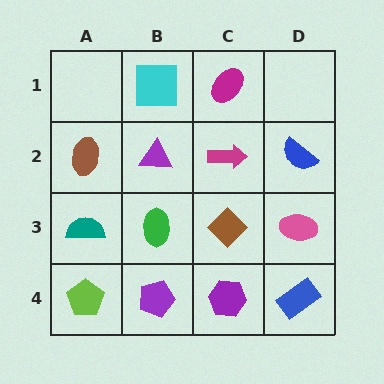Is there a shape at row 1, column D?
No, that cell is empty.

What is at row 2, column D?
A blue semicircle.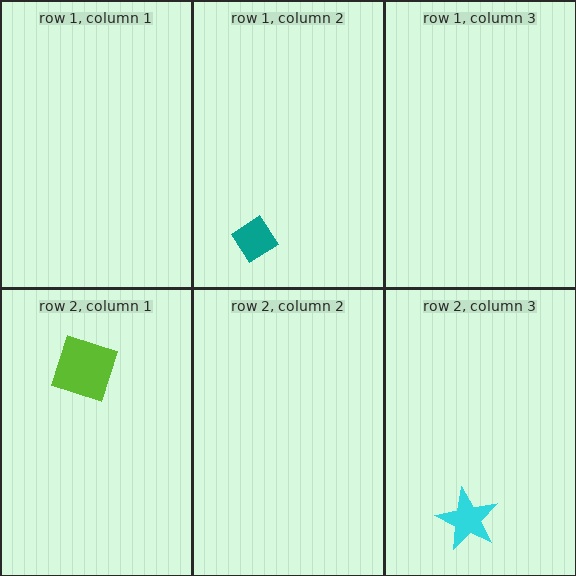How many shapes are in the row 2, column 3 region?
1.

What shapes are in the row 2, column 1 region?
The lime square.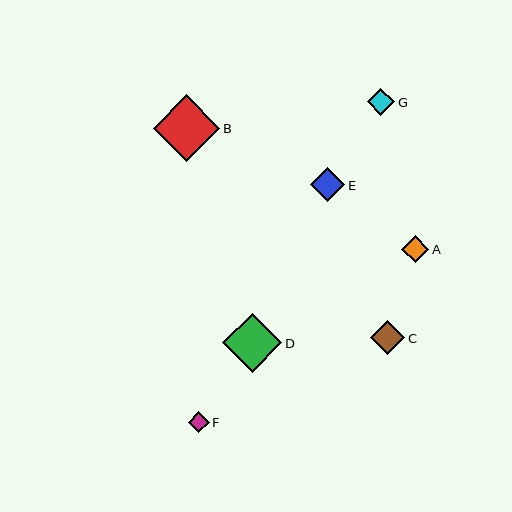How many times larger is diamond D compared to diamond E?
Diamond D is approximately 1.7 times the size of diamond E.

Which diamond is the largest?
Diamond B is the largest with a size of approximately 67 pixels.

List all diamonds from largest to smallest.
From largest to smallest: B, D, C, E, G, A, F.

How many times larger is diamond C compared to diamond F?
Diamond C is approximately 1.6 times the size of diamond F.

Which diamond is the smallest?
Diamond F is the smallest with a size of approximately 21 pixels.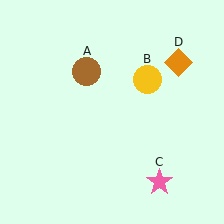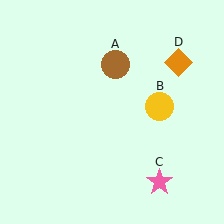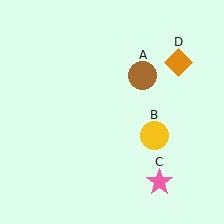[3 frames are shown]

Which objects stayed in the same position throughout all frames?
Pink star (object C) and orange diamond (object D) remained stationary.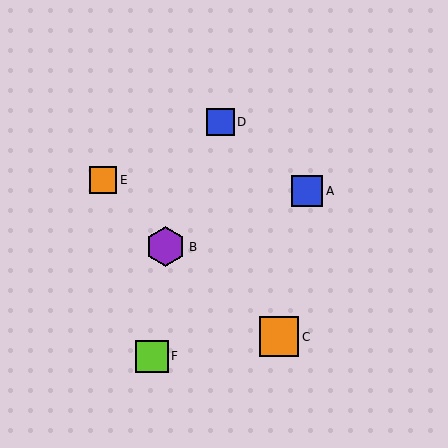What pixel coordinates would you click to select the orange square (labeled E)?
Click at (103, 180) to select the orange square E.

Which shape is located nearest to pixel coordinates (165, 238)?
The purple hexagon (labeled B) at (166, 247) is nearest to that location.